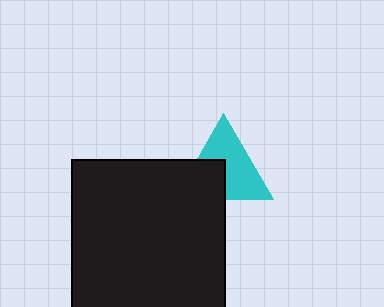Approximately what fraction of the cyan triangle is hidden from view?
Roughly 37% of the cyan triangle is hidden behind the black rectangle.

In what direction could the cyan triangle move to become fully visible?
The cyan triangle could move toward the upper-right. That would shift it out from behind the black rectangle entirely.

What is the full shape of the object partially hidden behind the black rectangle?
The partially hidden object is a cyan triangle.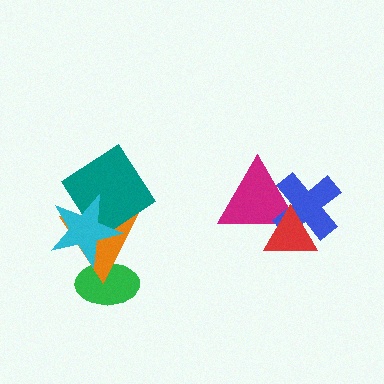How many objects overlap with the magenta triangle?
2 objects overlap with the magenta triangle.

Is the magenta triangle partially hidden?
Yes, it is partially covered by another shape.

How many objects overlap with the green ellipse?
2 objects overlap with the green ellipse.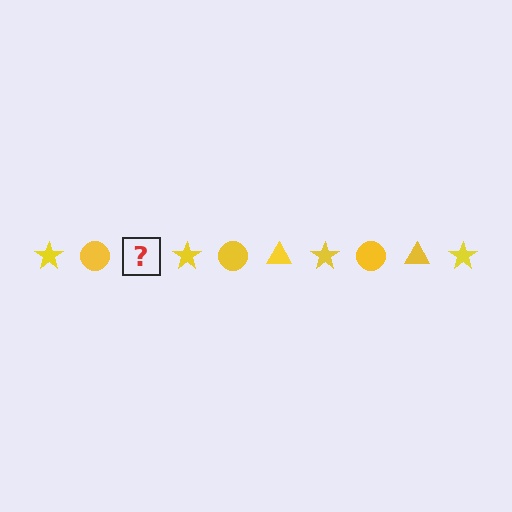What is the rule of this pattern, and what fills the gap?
The rule is that the pattern cycles through star, circle, triangle shapes in yellow. The gap should be filled with a yellow triangle.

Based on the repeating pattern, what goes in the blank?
The blank should be a yellow triangle.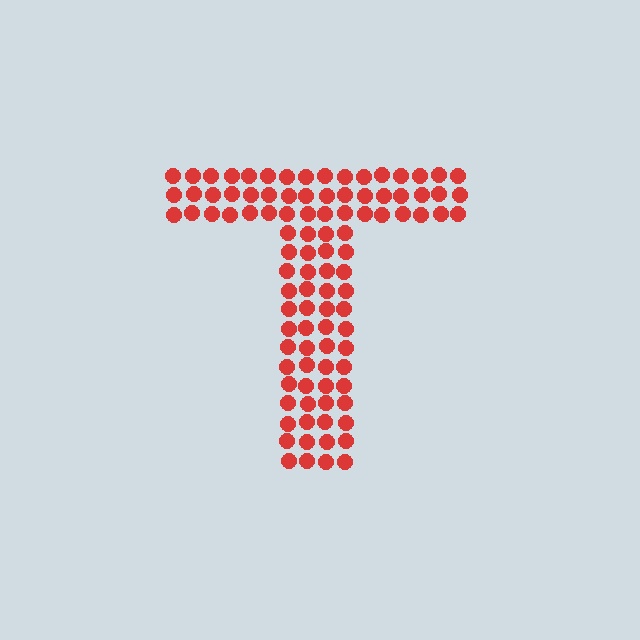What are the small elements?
The small elements are circles.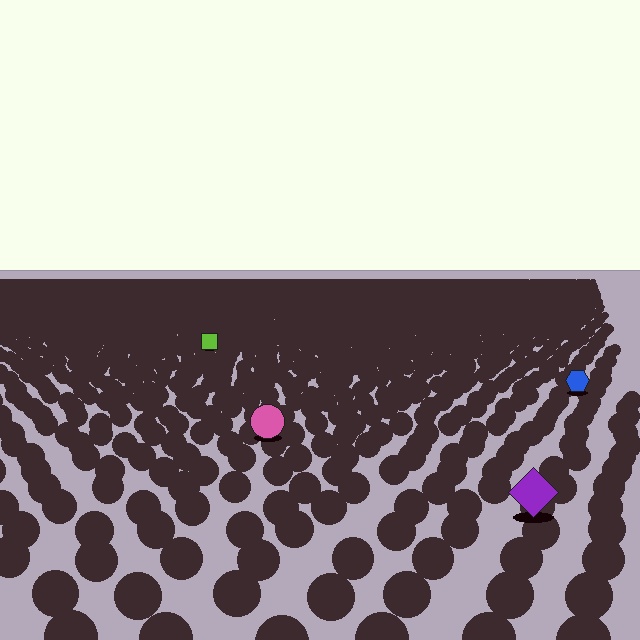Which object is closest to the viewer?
The purple diamond is closest. The texture marks near it are larger and more spread out.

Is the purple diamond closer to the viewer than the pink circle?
Yes. The purple diamond is closer — you can tell from the texture gradient: the ground texture is coarser near it.